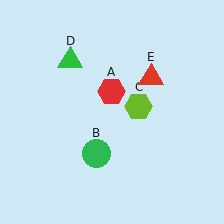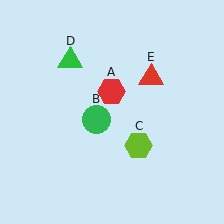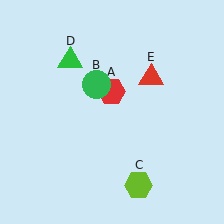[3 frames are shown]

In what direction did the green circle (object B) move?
The green circle (object B) moved up.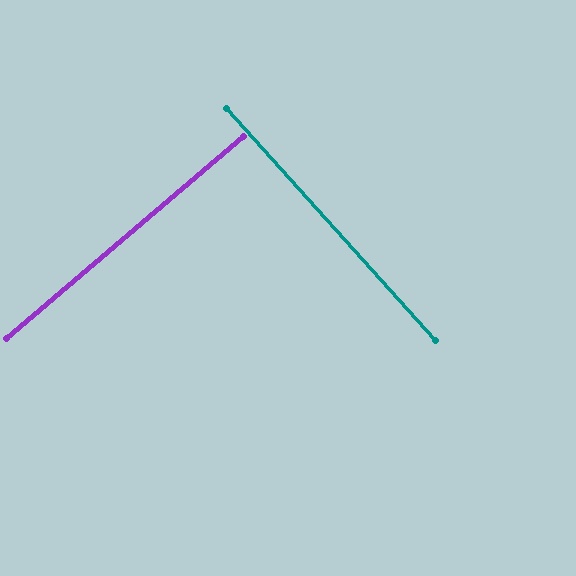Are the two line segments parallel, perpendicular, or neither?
Perpendicular — they meet at approximately 89°.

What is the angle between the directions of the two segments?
Approximately 89 degrees.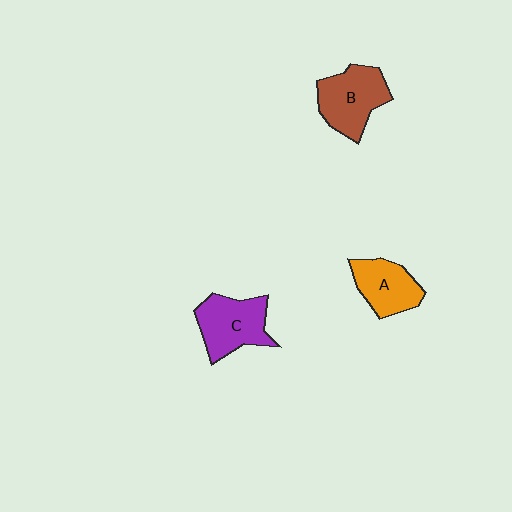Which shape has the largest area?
Shape B (brown).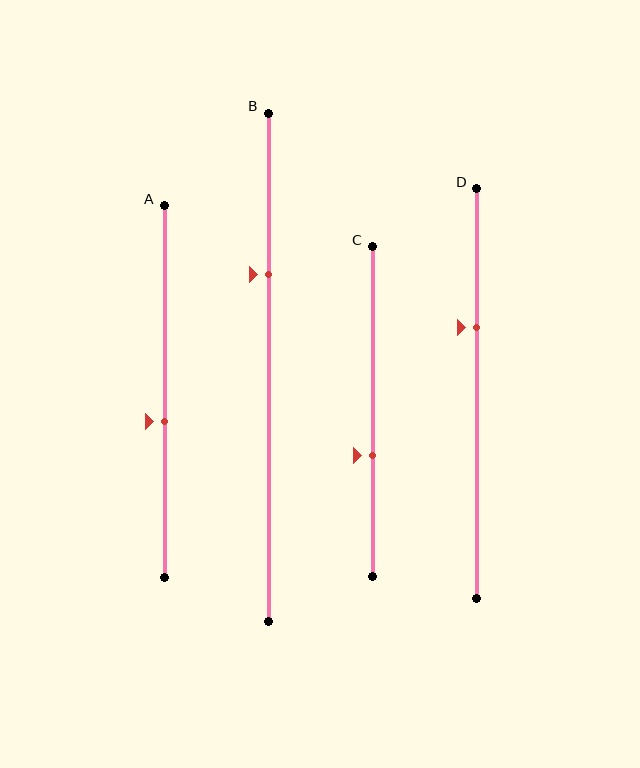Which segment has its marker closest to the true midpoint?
Segment A has its marker closest to the true midpoint.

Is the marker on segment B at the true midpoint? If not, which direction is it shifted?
No, the marker on segment B is shifted upward by about 18% of the segment length.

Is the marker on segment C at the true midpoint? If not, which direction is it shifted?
No, the marker on segment C is shifted downward by about 13% of the segment length.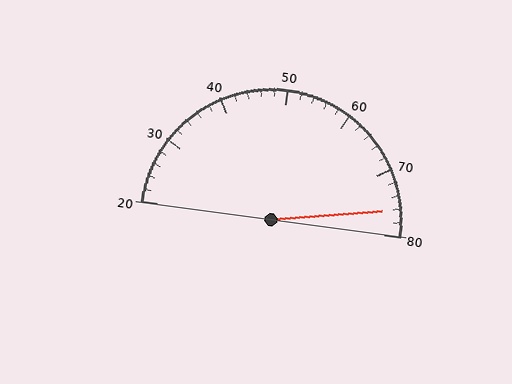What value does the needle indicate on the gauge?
The needle indicates approximately 76.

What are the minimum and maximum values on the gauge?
The gauge ranges from 20 to 80.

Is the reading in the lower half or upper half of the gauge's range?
The reading is in the upper half of the range (20 to 80).